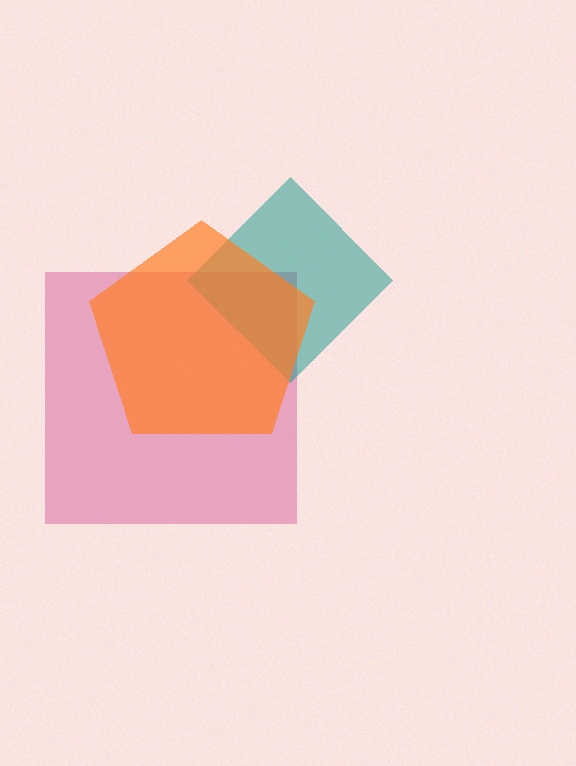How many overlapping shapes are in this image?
There are 3 overlapping shapes in the image.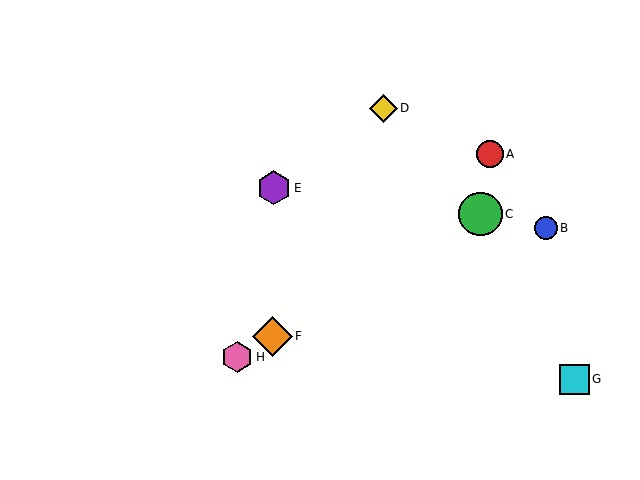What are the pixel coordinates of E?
Object E is at (274, 188).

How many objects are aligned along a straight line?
3 objects (C, F, H) are aligned along a straight line.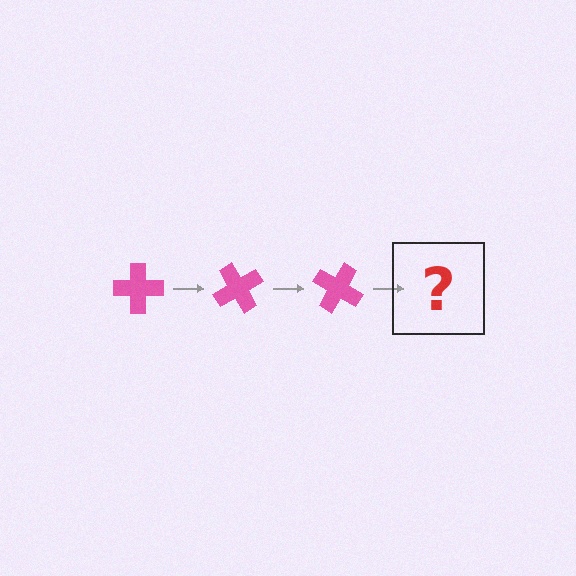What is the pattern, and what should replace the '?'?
The pattern is that the cross rotates 60 degrees each step. The '?' should be a pink cross rotated 180 degrees.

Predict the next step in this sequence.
The next step is a pink cross rotated 180 degrees.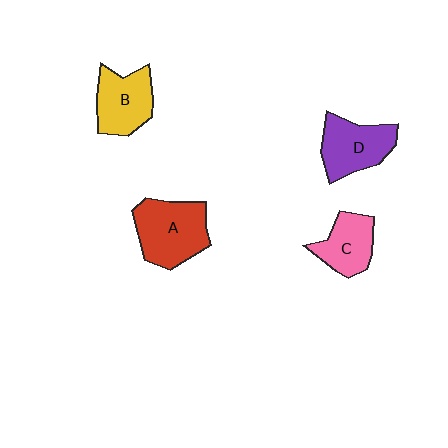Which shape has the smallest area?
Shape C (pink).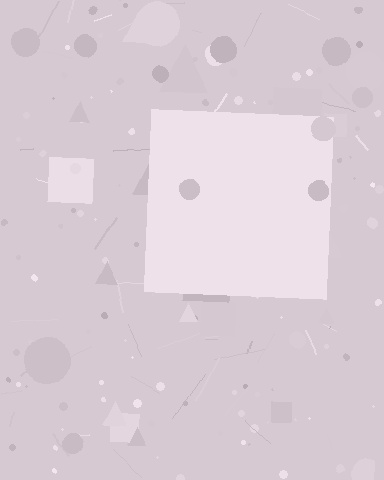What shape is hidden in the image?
A square is hidden in the image.